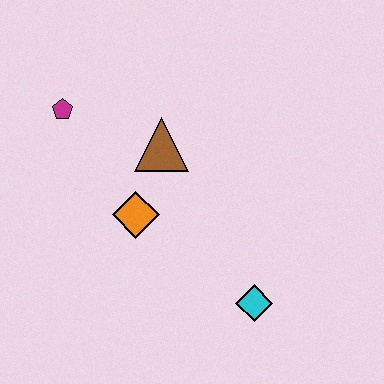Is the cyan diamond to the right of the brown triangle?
Yes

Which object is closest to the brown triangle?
The orange diamond is closest to the brown triangle.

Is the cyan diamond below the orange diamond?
Yes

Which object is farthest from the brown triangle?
The cyan diamond is farthest from the brown triangle.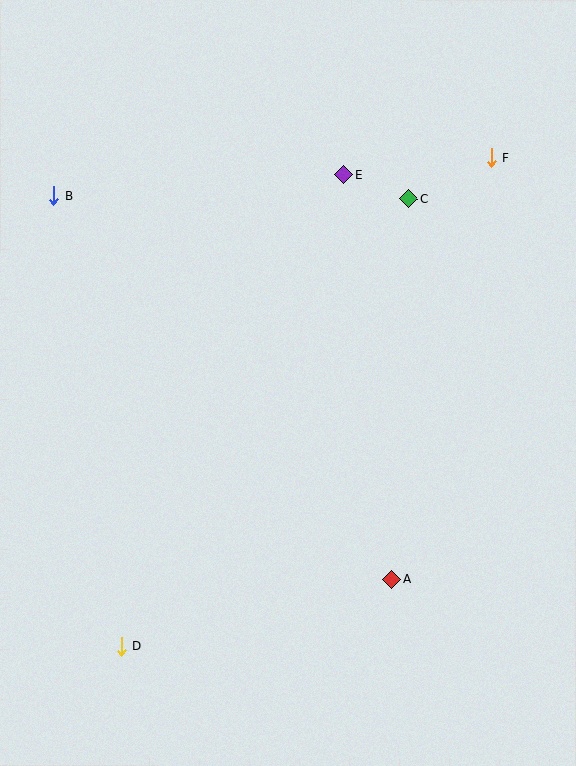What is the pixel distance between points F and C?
The distance between F and C is 92 pixels.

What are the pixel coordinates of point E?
Point E is at (343, 175).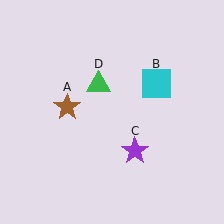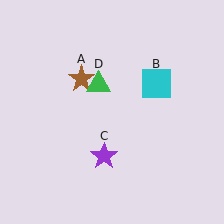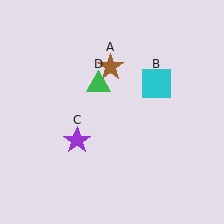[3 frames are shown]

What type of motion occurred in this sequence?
The brown star (object A), purple star (object C) rotated clockwise around the center of the scene.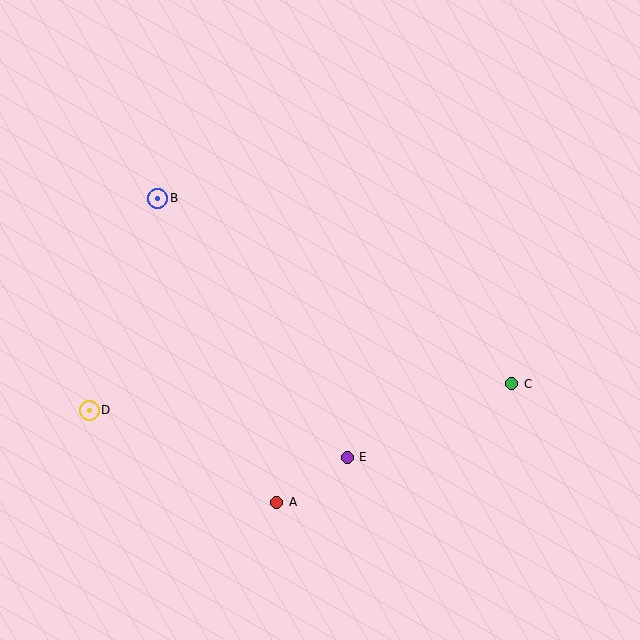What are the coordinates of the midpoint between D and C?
The midpoint between D and C is at (301, 397).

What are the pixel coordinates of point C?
Point C is at (512, 384).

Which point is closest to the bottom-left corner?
Point D is closest to the bottom-left corner.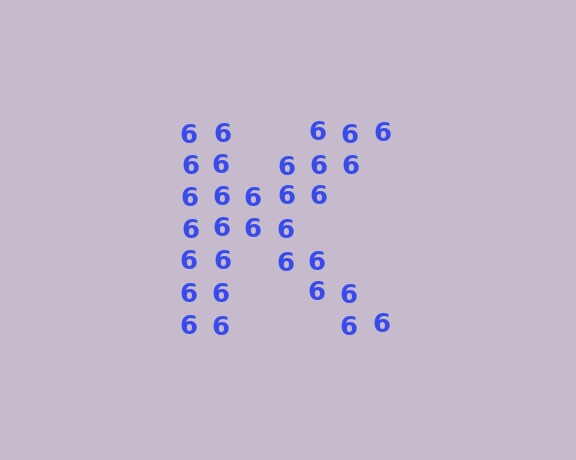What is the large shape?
The large shape is the letter K.